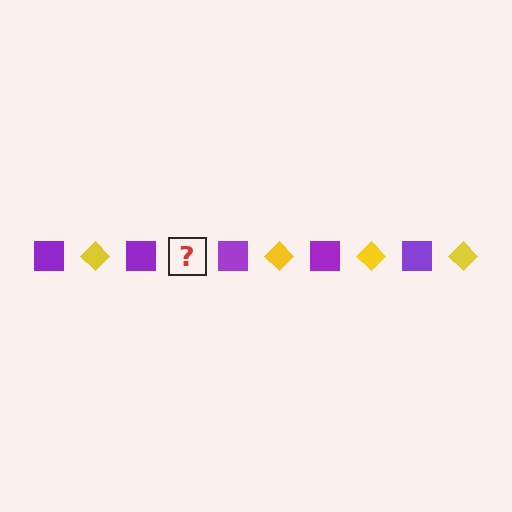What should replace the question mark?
The question mark should be replaced with a yellow diamond.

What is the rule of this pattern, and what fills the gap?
The rule is that the pattern alternates between purple square and yellow diamond. The gap should be filled with a yellow diamond.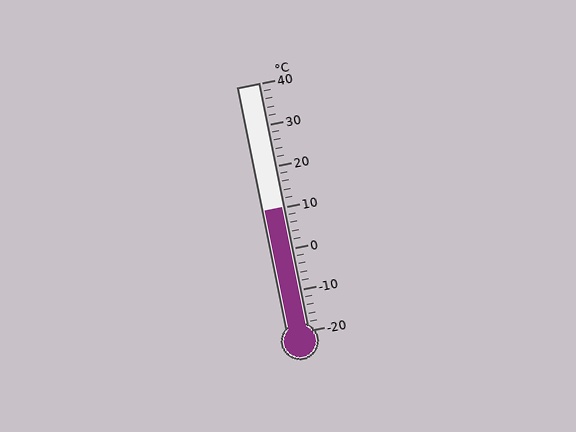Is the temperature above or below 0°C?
The temperature is above 0°C.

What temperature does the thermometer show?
The thermometer shows approximately 10°C.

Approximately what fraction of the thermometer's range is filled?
The thermometer is filled to approximately 50% of its range.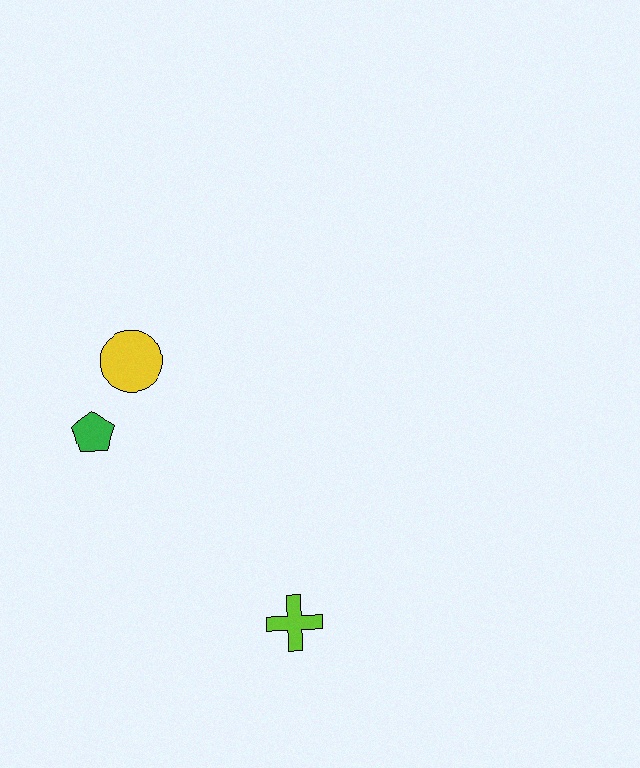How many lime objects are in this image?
There is 1 lime object.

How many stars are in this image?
There are no stars.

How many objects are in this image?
There are 3 objects.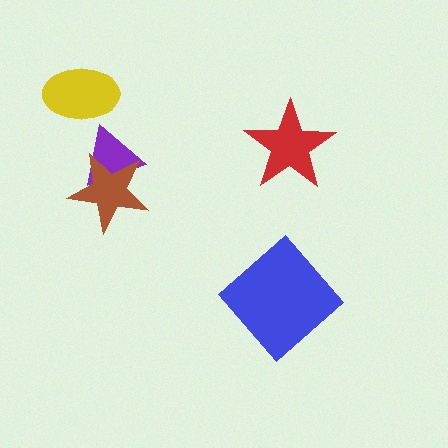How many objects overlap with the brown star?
1 object overlaps with the brown star.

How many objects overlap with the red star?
0 objects overlap with the red star.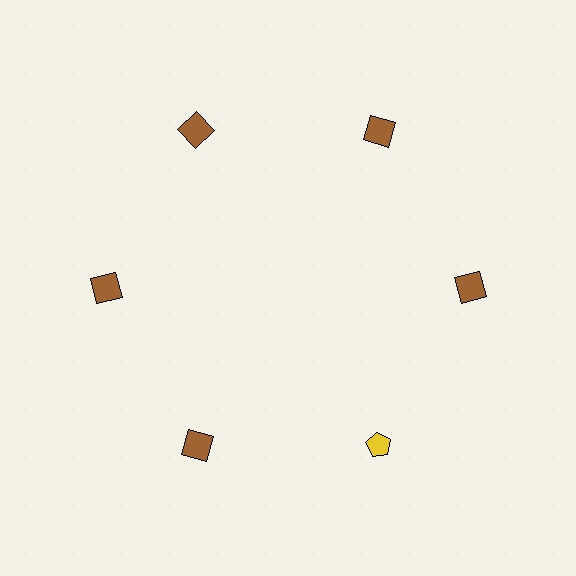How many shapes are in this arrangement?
There are 6 shapes arranged in a ring pattern.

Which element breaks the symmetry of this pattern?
The yellow pentagon at roughly the 5 o'clock position breaks the symmetry. All other shapes are brown squares.